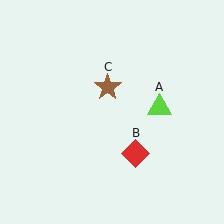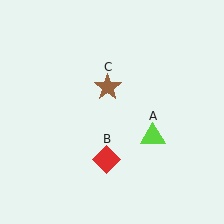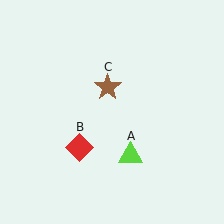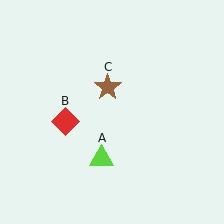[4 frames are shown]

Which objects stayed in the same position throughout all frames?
Brown star (object C) remained stationary.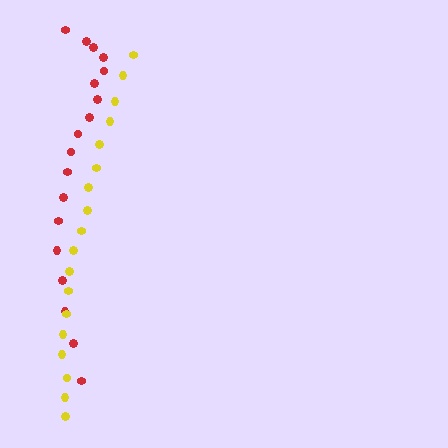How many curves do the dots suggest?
There are 2 distinct paths.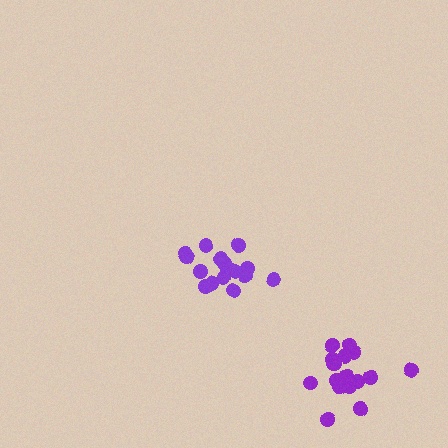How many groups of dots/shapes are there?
There are 2 groups.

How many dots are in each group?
Group 1: 16 dots, Group 2: 17 dots (33 total).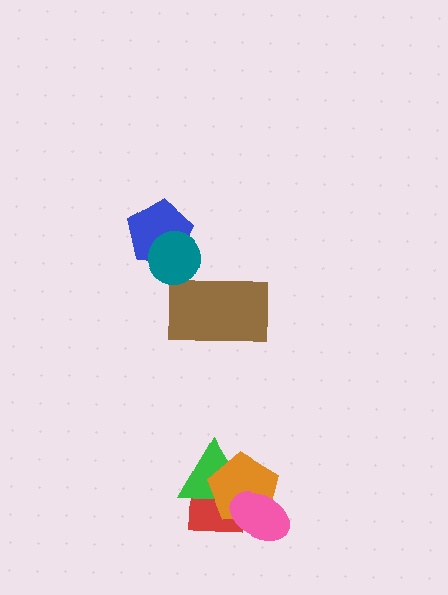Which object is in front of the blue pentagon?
The teal circle is in front of the blue pentagon.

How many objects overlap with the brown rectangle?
0 objects overlap with the brown rectangle.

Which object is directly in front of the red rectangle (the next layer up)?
The green triangle is directly in front of the red rectangle.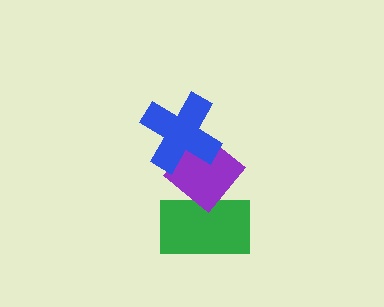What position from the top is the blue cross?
The blue cross is 1st from the top.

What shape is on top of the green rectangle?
The purple diamond is on top of the green rectangle.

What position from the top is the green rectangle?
The green rectangle is 3rd from the top.